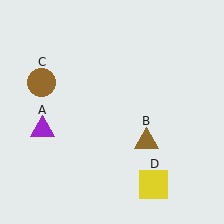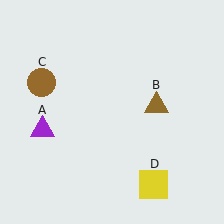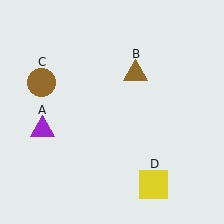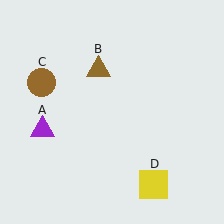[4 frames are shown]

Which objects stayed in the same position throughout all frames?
Purple triangle (object A) and brown circle (object C) and yellow square (object D) remained stationary.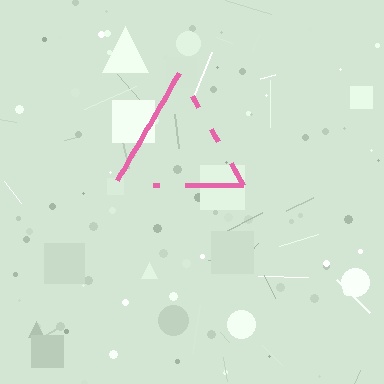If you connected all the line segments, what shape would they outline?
They would outline a triangle.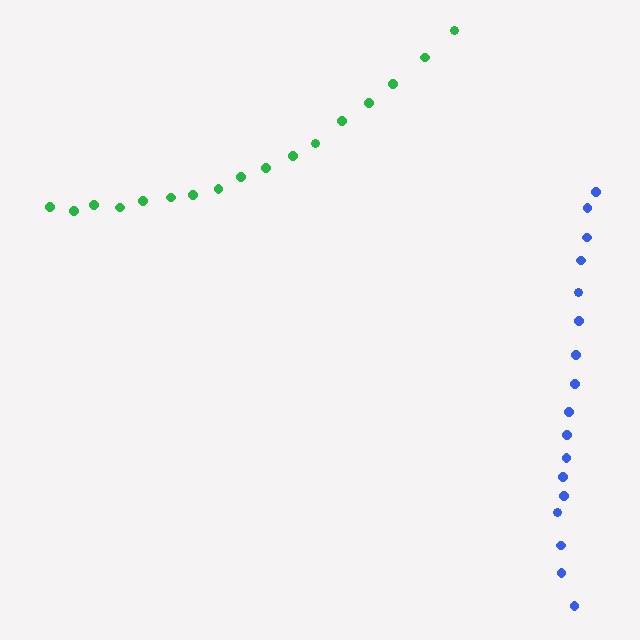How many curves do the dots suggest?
There are 2 distinct paths.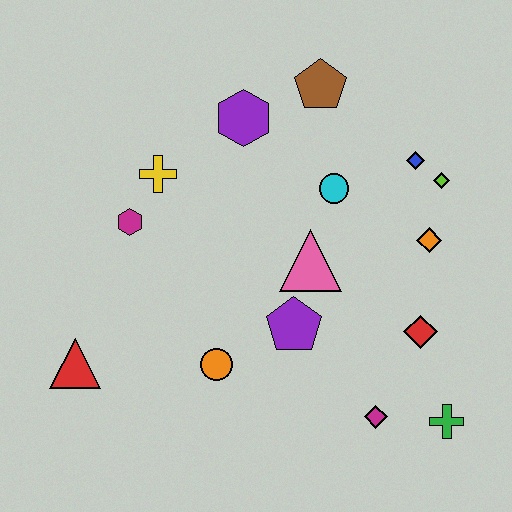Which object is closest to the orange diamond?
The lime diamond is closest to the orange diamond.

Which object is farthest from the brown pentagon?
The red triangle is farthest from the brown pentagon.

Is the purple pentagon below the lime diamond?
Yes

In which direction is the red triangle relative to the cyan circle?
The red triangle is to the left of the cyan circle.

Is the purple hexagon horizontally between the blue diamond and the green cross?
No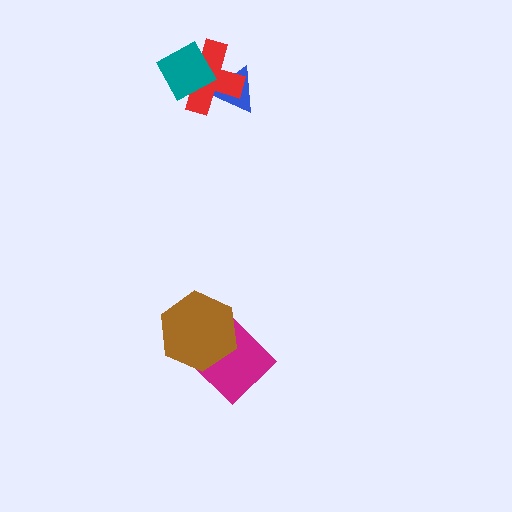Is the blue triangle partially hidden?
Yes, it is partially covered by another shape.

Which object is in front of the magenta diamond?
The brown hexagon is in front of the magenta diamond.